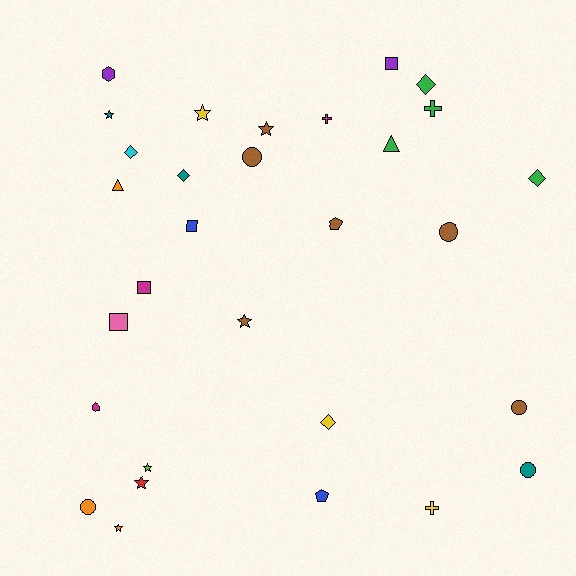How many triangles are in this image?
There are 2 triangles.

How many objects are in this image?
There are 30 objects.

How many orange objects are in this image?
There are 3 orange objects.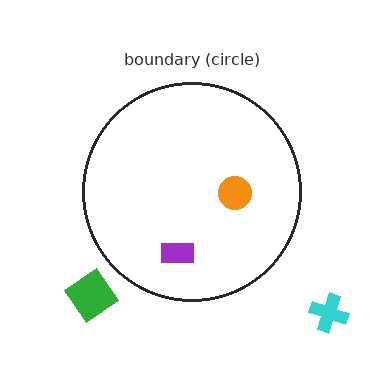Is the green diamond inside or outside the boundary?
Outside.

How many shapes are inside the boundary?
2 inside, 2 outside.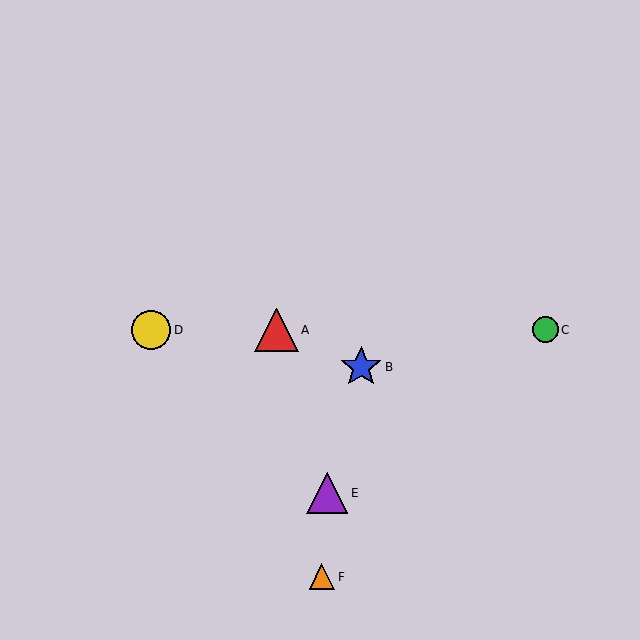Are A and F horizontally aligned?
No, A is at y≈330 and F is at y≈577.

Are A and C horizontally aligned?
Yes, both are at y≈330.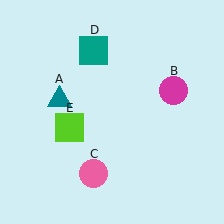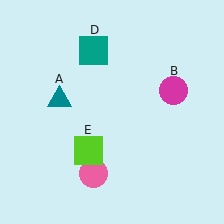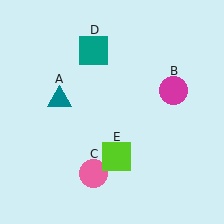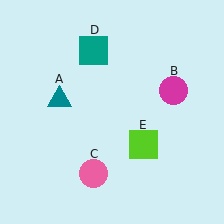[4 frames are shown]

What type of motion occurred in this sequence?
The lime square (object E) rotated counterclockwise around the center of the scene.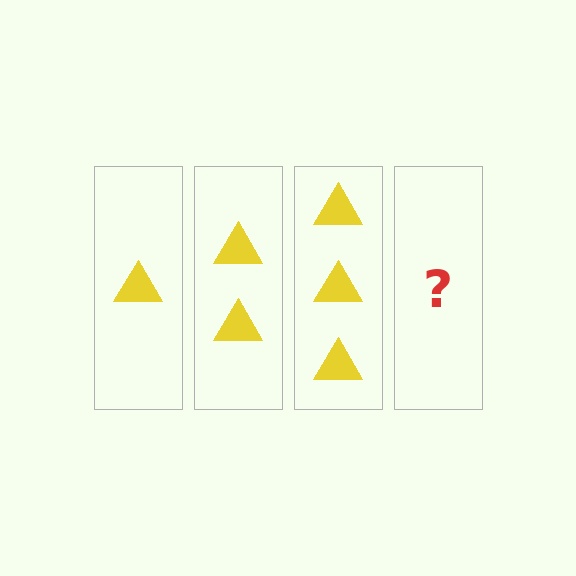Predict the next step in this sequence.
The next step is 4 triangles.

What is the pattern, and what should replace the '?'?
The pattern is that each step adds one more triangle. The '?' should be 4 triangles.